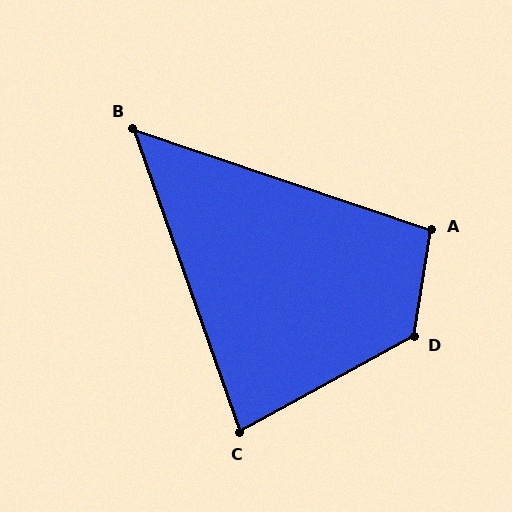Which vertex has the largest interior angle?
D, at approximately 128 degrees.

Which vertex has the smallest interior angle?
B, at approximately 52 degrees.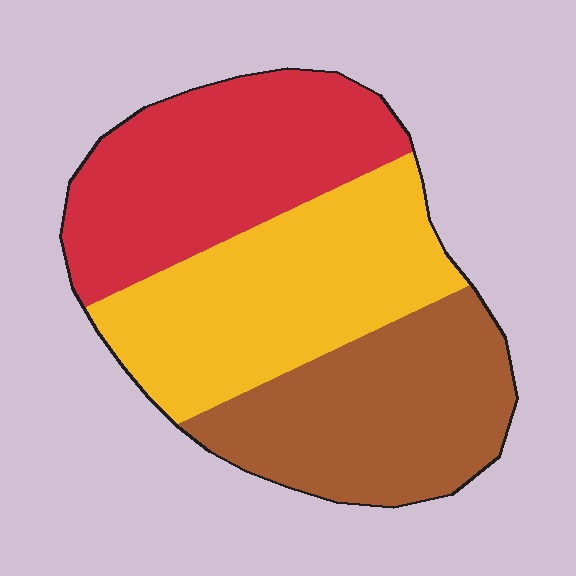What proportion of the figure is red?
Red takes up about one third (1/3) of the figure.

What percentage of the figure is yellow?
Yellow covers roughly 35% of the figure.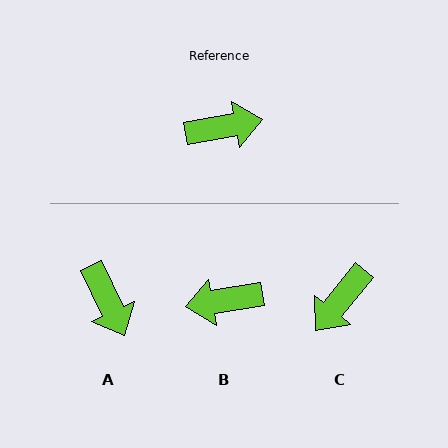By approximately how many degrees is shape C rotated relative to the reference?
Approximately 139 degrees clockwise.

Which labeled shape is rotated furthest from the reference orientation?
B, about 179 degrees away.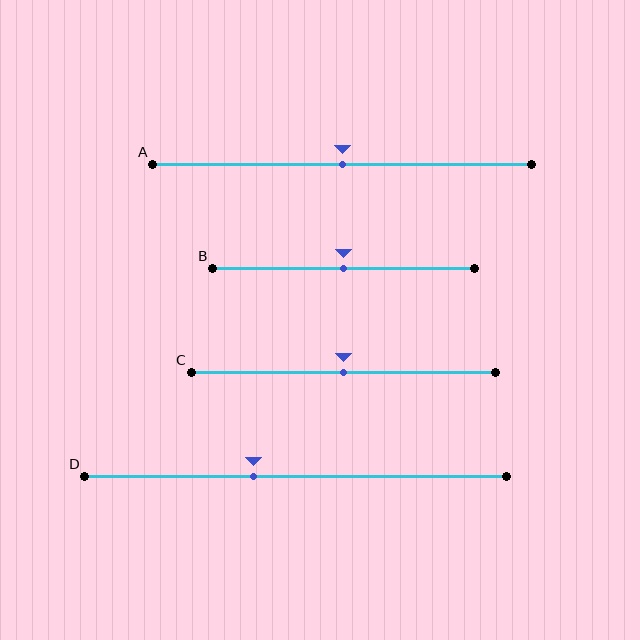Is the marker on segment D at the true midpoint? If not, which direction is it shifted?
No, the marker on segment D is shifted to the left by about 10% of the segment length.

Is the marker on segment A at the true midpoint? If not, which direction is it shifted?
Yes, the marker on segment A is at the true midpoint.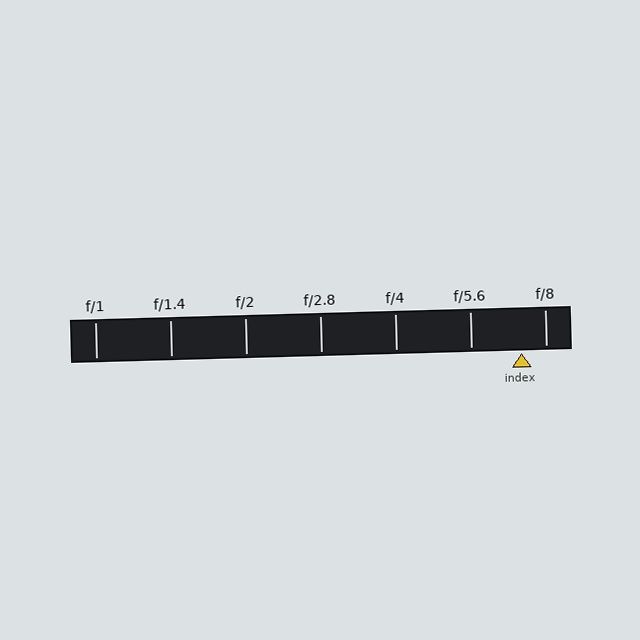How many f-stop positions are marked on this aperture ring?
There are 7 f-stop positions marked.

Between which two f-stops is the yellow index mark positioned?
The index mark is between f/5.6 and f/8.